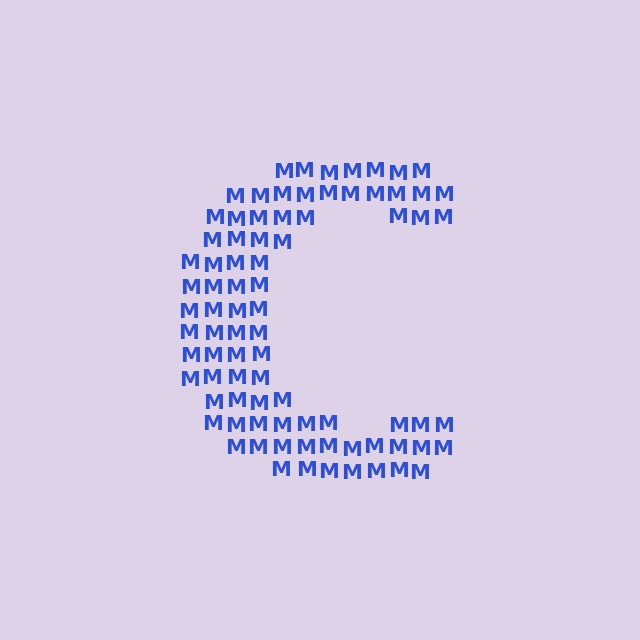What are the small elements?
The small elements are letter M's.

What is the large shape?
The large shape is the letter C.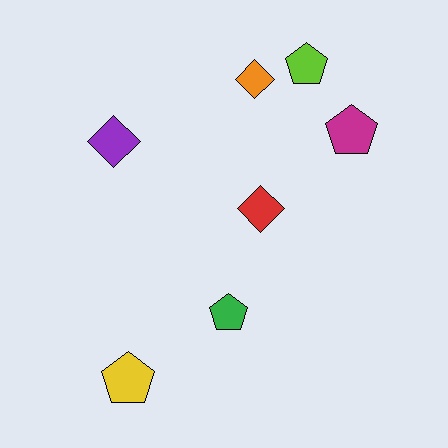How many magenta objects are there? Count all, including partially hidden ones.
There is 1 magenta object.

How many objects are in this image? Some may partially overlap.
There are 7 objects.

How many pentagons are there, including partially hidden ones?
There are 4 pentagons.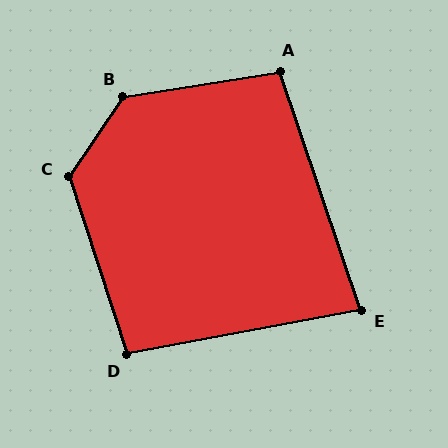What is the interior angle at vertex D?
Approximately 98 degrees (obtuse).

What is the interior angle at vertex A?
Approximately 100 degrees (obtuse).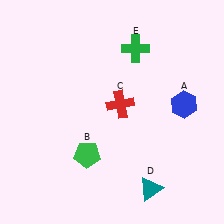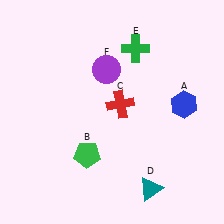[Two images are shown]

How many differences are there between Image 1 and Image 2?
There is 1 difference between the two images.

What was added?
A purple circle (F) was added in Image 2.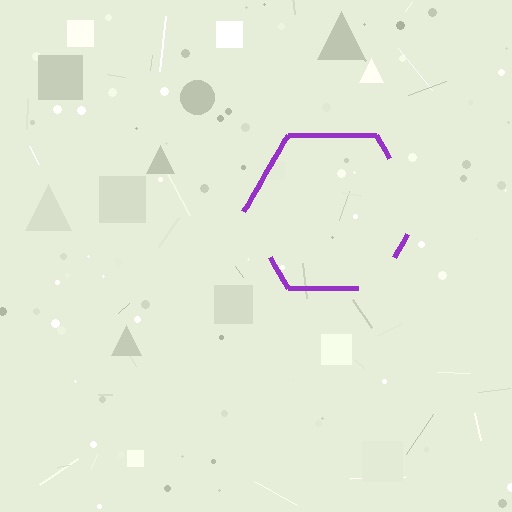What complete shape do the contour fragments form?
The contour fragments form a hexagon.